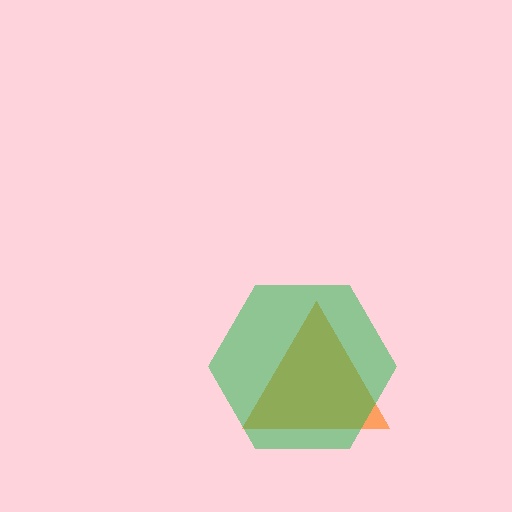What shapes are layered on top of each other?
The layered shapes are: an orange triangle, a green hexagon.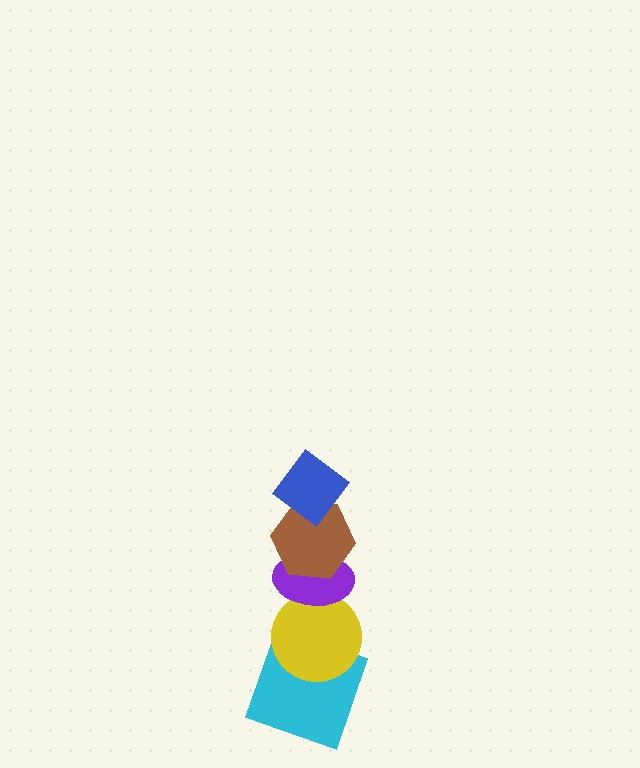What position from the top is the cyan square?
The cyan square is 5th from the top.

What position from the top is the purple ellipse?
The purple ellipse is 3rd from the top.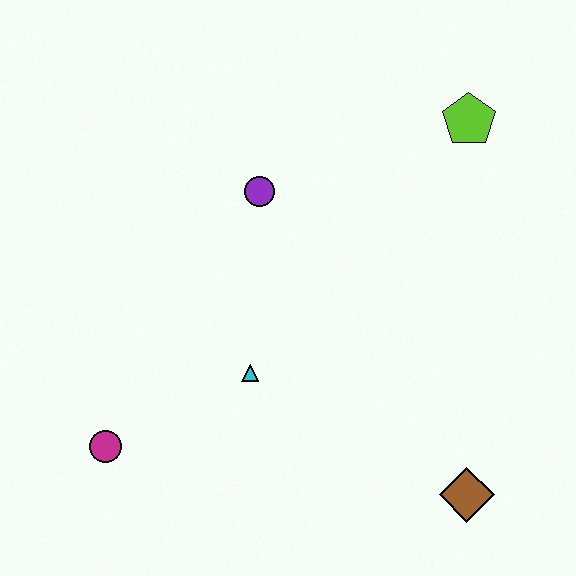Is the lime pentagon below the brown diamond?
No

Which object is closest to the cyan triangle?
The magenta circle is closest to the cyan triangle.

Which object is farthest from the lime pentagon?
The magenta circle is farthest from the lime pentagon.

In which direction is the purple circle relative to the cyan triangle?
The purple circle is above the cyan triangle.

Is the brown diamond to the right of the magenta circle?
Yes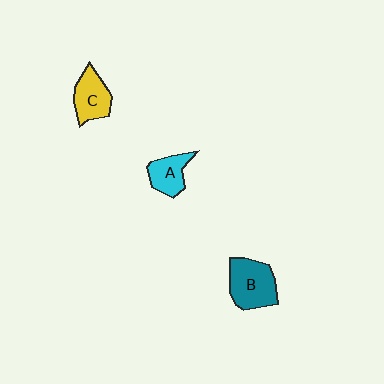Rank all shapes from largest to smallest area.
From largest to smallest: B (teal), C (yellow), A (cyan).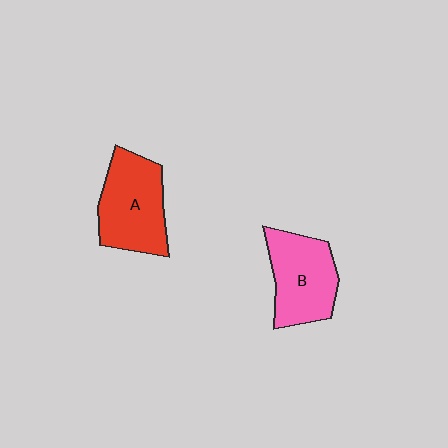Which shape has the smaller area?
Shape B (pink).